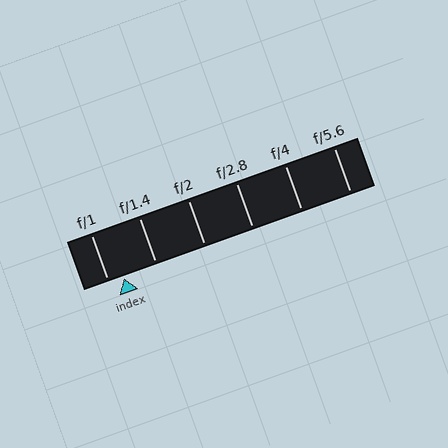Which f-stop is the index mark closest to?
The index mark is closest to f/1.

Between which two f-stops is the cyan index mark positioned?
The index mark is between f/1 and f/1.4.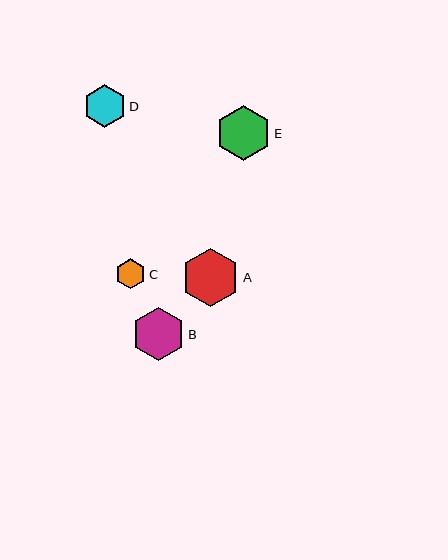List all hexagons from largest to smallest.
From largest to smallest: A, E, B, D, C.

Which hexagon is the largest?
Hexagon A is the largest with a size of approximately 58 pixels.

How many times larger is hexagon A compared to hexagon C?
Hexagon A is approximately 2.0 times the size of hexagon C.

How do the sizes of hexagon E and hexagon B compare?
Hexagon E and hexagon B are approximately the same size.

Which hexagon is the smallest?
Hexagon C is the smallest with a size of approximately 30 pixels.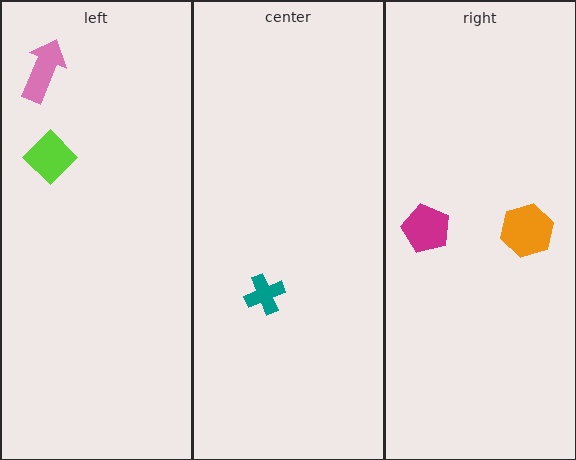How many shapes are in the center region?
1.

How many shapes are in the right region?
2.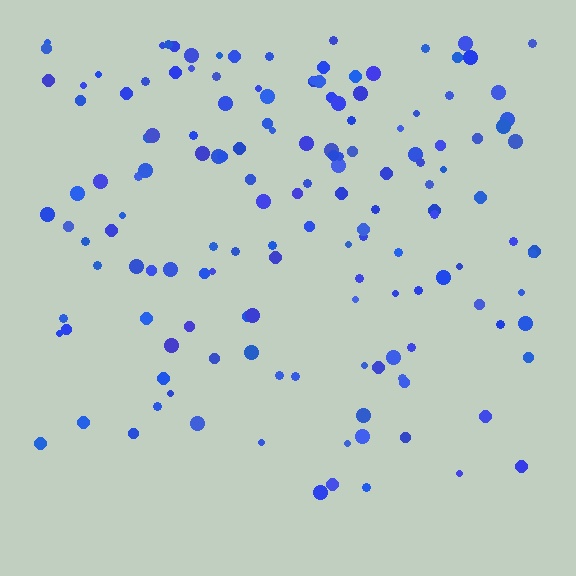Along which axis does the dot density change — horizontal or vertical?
Vertical.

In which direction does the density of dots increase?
From bottom to top, with the top side densest.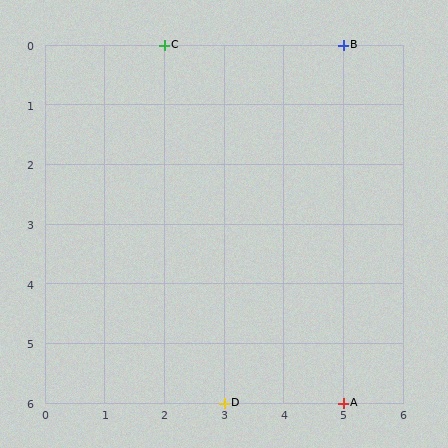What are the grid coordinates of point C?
Point C is at grid coordinates (2, 0).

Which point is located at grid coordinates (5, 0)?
Point B is at (5, 0).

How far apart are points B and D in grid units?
Points B and D are 2 columns and 6 rows apart (about 6.3 grid units diagonally).